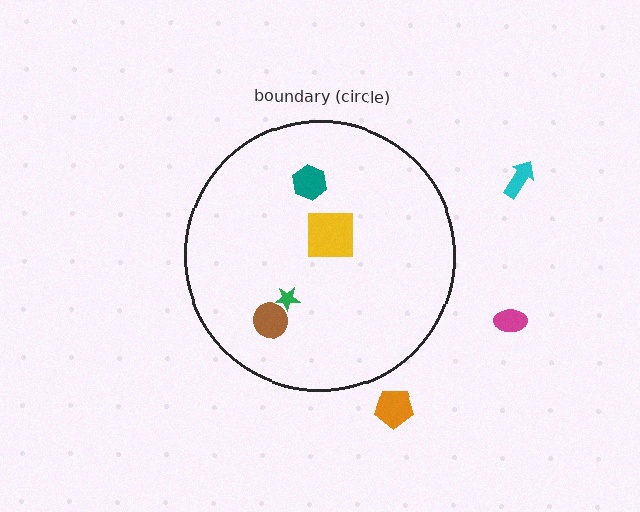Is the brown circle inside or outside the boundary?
Inside.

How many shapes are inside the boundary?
4 inside, 3 outside.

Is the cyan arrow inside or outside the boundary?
Outside.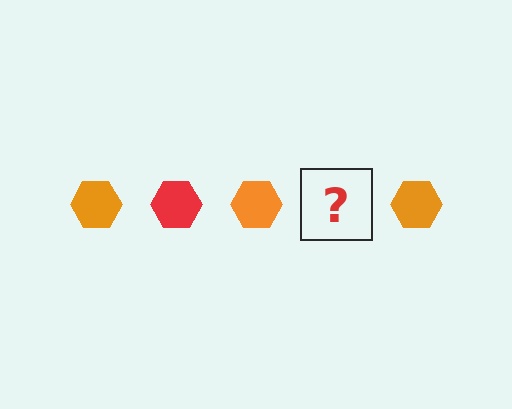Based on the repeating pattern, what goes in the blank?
The blank should be a red hexagon.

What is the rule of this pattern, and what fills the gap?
The rule is that the pattern cycles through orange, red hexagons. The gap should be filled with a red hexagon.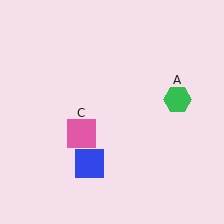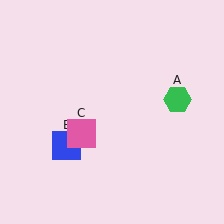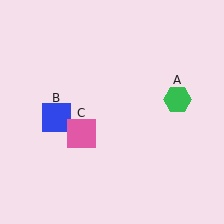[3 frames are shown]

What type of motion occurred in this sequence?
The blue square (object B) rotated clockwise around the center of the scene.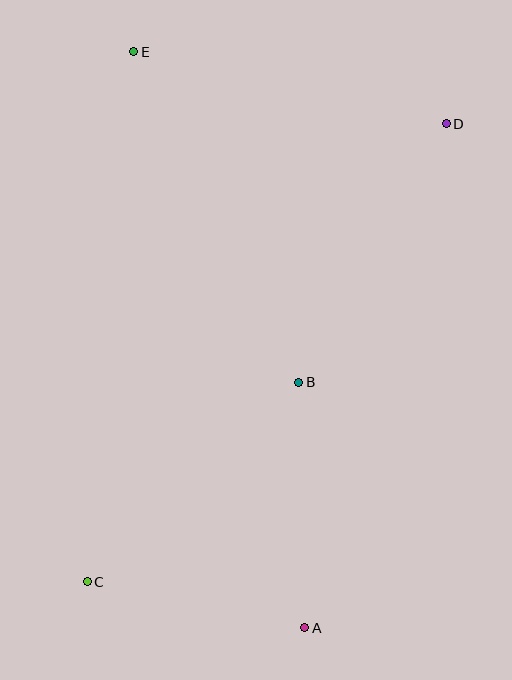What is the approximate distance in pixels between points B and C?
The distance between B and C is approximately 291 pixels.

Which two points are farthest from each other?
Points A and E are farthest from each other.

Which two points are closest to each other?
Points A and C are closest to each other.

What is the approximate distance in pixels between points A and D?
The distance between A and D is approximately 523 pixels.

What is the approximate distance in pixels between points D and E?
The distance between D and E is approximately 321 pixels.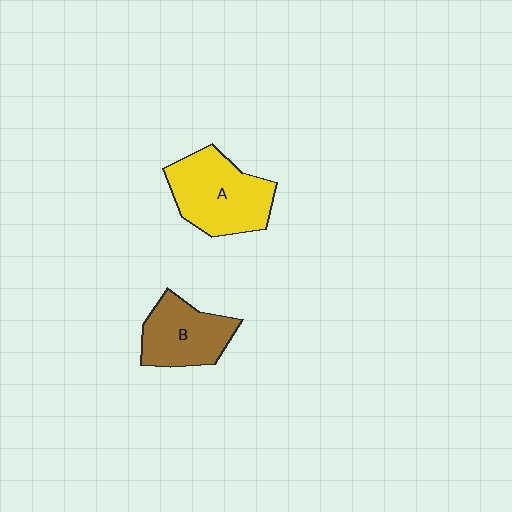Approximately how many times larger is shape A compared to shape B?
Approximately 1.3 times.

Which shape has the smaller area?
Shape B (brown).